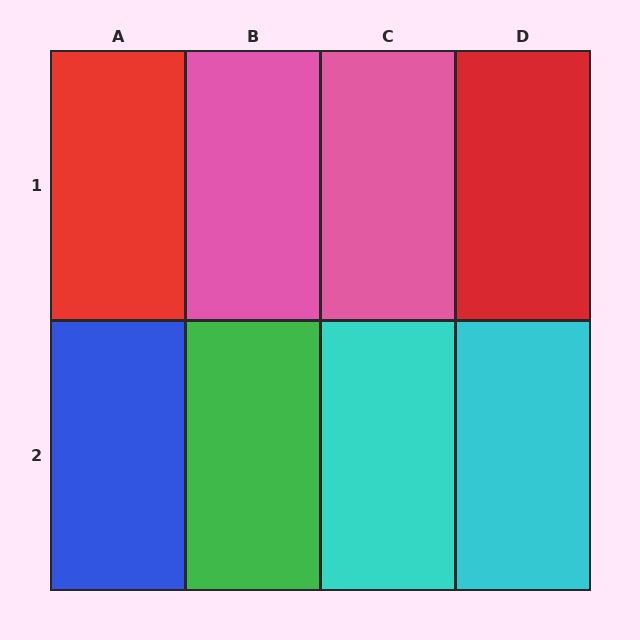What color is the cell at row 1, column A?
Red.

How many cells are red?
2 cells are red.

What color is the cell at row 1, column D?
Red.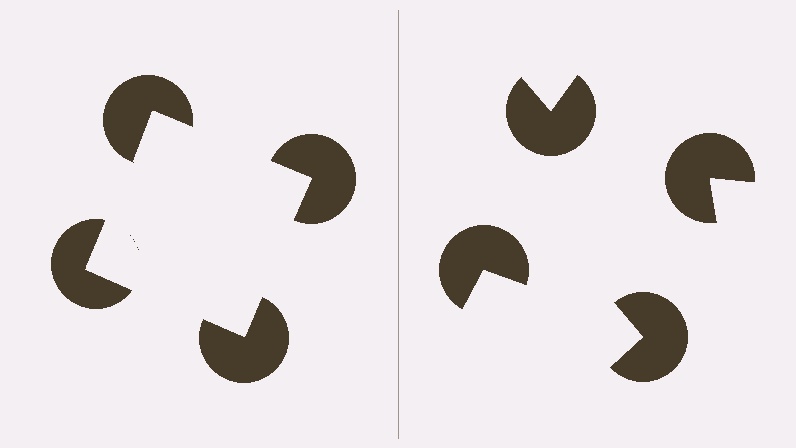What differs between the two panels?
The pac-man discs are positioned identically on both sides; only the wedge orientations differ. On the left they align to a square; on the right they are misaligned.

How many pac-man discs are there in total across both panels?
8 — 4 on each side.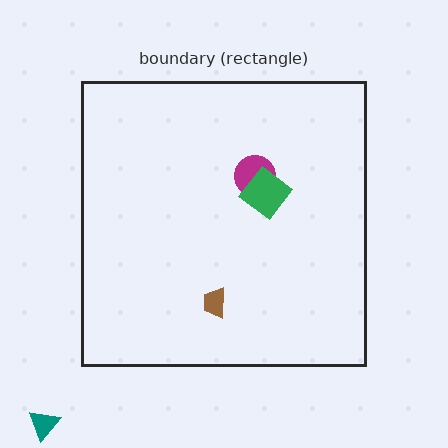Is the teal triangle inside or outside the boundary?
Outside.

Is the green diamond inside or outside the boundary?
Inside.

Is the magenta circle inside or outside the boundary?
Inside.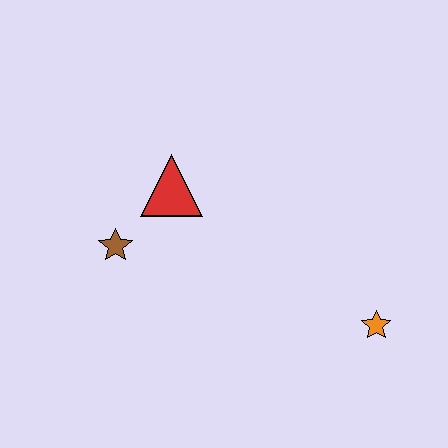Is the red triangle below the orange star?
No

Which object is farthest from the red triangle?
The orange star is farthest from the red triangle.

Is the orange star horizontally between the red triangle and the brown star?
No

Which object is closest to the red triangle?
The brown star is closest to the red triangle.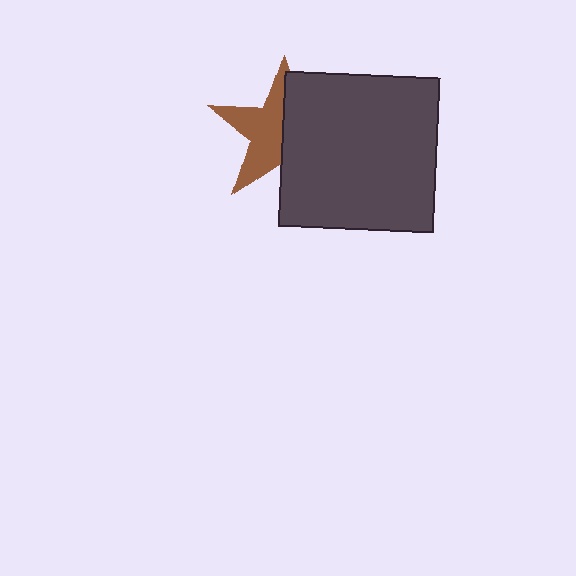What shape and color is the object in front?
The object in front is a dark gray square.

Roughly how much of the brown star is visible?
About half of it is visible (roughly 53%).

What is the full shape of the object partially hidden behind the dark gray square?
The partially hidden object is a brown star.